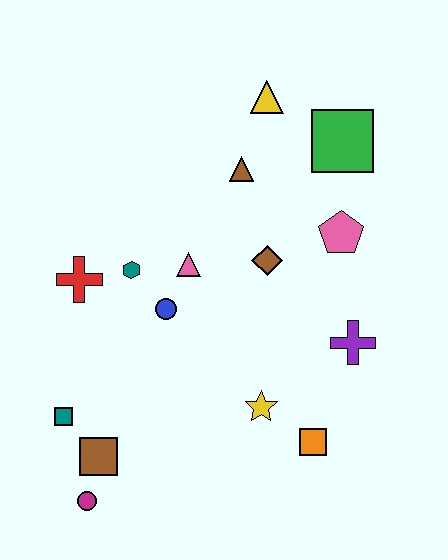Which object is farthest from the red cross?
The green square is farthest from the red cross.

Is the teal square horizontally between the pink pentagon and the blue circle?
No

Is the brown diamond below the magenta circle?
No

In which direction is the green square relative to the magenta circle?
The green square is above the magenta circle.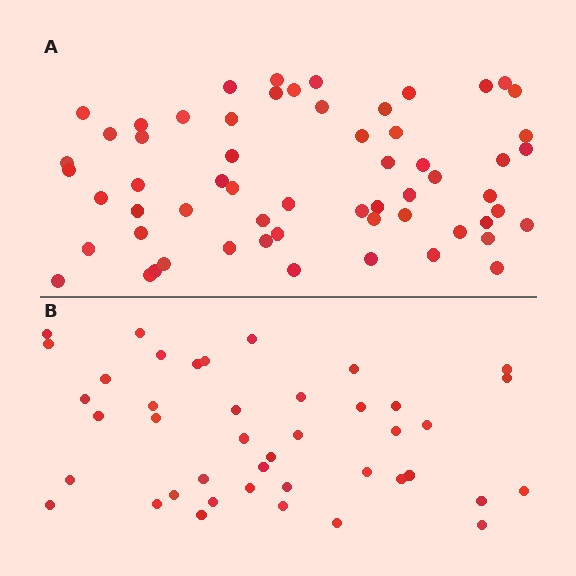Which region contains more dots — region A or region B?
Region A (the top region) has more dots.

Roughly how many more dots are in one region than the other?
Region A has approximately 20 more dots than region B.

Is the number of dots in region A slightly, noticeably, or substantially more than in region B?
Region A has noticeably more, but not dramatically so. The ratio is roughly 1.4 to 1.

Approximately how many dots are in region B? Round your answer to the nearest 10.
About 40 dots. (The exact count is 42, which rounds to 40.)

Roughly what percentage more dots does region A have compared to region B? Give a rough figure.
About 45% more.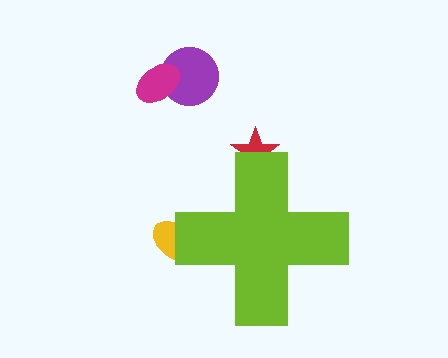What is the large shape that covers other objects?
A lime cross.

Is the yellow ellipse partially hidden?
Yes, the yellow ellipse is partially hidden behind the lime cross.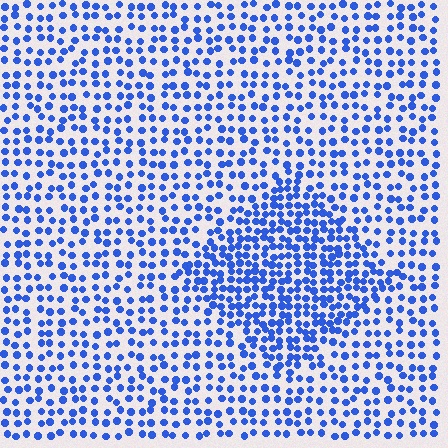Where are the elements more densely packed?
The elements are more densely packed inside the diamond boundary.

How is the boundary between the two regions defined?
The boundary is defined by a change in element density (approximately 1.8x ratio). All elements are the same color, size, and shape.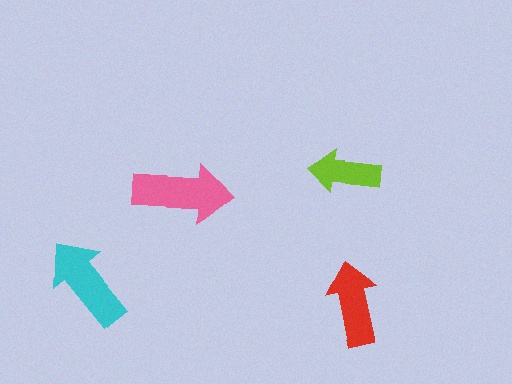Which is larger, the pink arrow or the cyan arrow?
The pink one.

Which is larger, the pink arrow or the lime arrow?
The pink one.